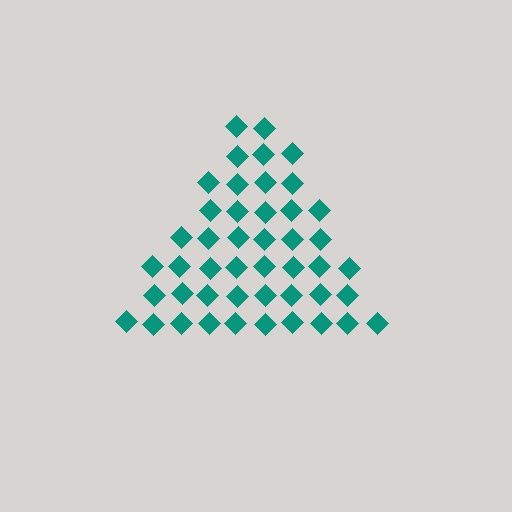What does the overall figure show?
The overall figure shows a triangle.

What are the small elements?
The small elements are diamonds.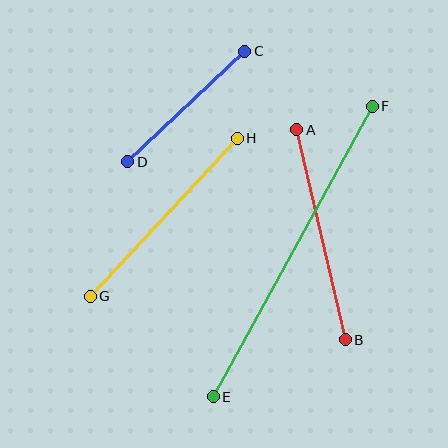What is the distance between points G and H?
The distance is approximately 216 pixels.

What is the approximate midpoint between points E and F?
The midpoint is at approximately (293, 251) pixels.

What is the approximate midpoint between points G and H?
The midpoint is at approximately (164, 217) pixels.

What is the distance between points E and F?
The distance is approximately 331 pixels.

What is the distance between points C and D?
The distance is approximately 161 pixels.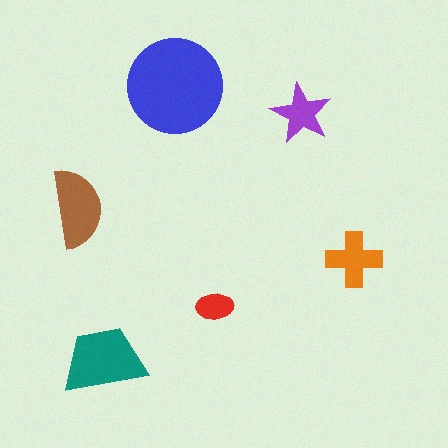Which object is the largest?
The blue circle.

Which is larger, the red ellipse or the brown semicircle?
The brown semicircle.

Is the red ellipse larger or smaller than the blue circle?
Smaller.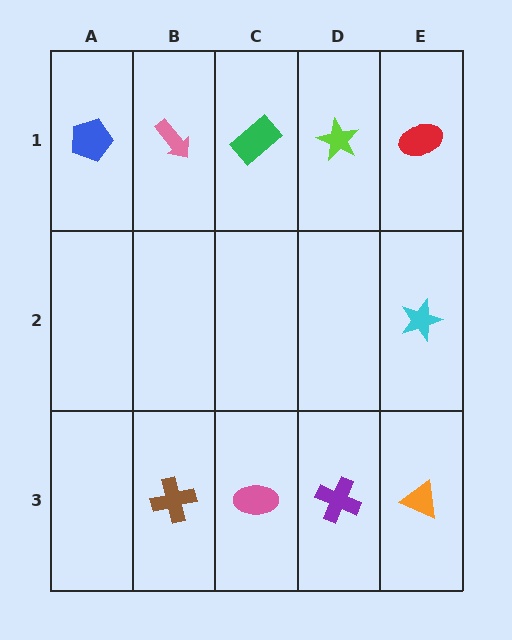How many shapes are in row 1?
5 shapes.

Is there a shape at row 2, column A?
No, that cell is empty.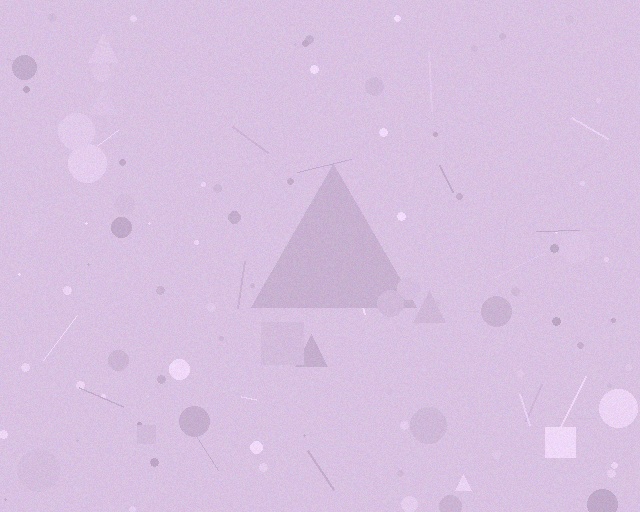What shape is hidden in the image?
A triangle is hidden in the image.